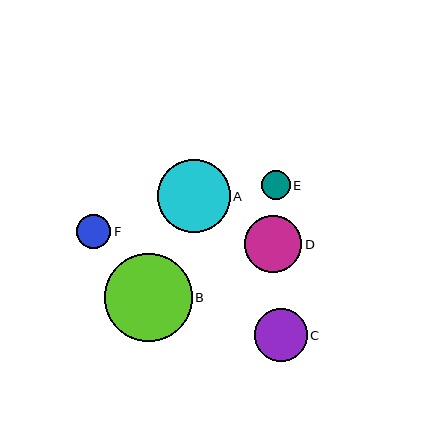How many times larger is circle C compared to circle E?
Circle C is approximately 1.8 times the size of circle E.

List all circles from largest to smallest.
From largest to smallest: B, A, D, C, F, E.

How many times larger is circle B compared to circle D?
Circle B is approximately 1.5 times the size of circle D.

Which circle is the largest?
Circle B is the largest with a size of approximately 88 pixels.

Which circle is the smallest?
Circle E is the smallest with a size of approximately 29 pixels.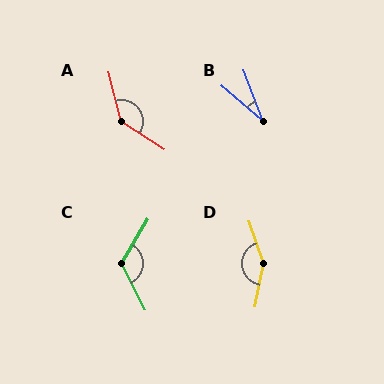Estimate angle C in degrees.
Approximately 122 degrees.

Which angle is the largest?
D, at approximately 150 degrees.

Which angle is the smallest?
B, at approximately 28 degrees.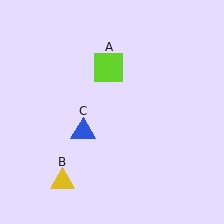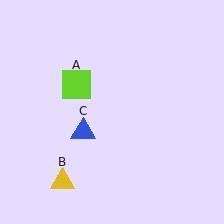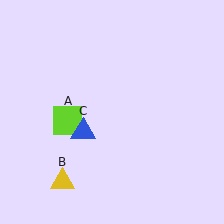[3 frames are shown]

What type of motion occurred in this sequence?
The lime square (object A) rotated counterclockwise around the center of the scene.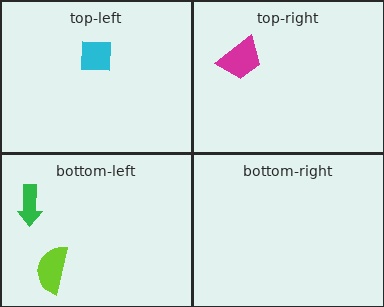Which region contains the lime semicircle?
The bottom-left region.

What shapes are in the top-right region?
The magenta trapezoid.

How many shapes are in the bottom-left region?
2.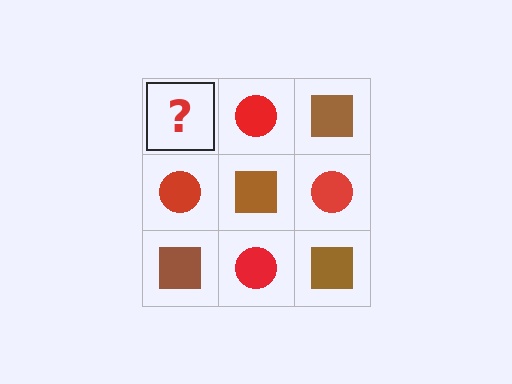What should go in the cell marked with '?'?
The missing cell should contain a brown square.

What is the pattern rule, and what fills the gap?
The rule is that it alternates brown square and red circle in a checkerboard pattern. The gap should be filled with a brown square.